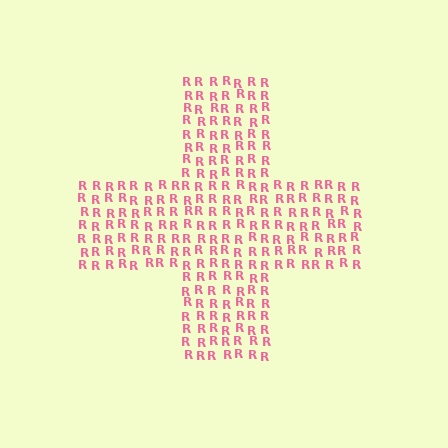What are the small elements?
The small elements are letter R's.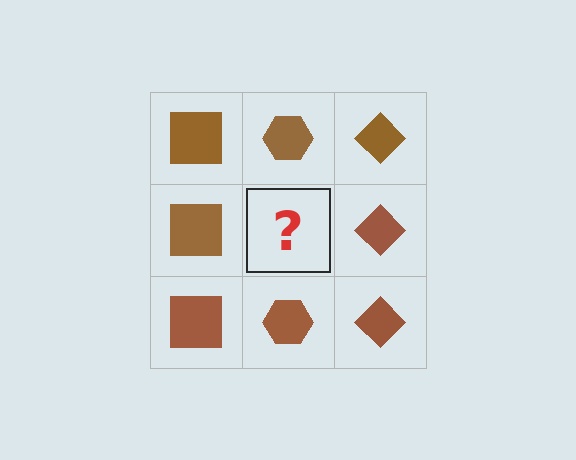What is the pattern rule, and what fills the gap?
The rule is that each column has a consistent shape. The gap should be filled with a brown hexagon.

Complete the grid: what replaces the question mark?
The question mark should be replaced with a brown hexagon.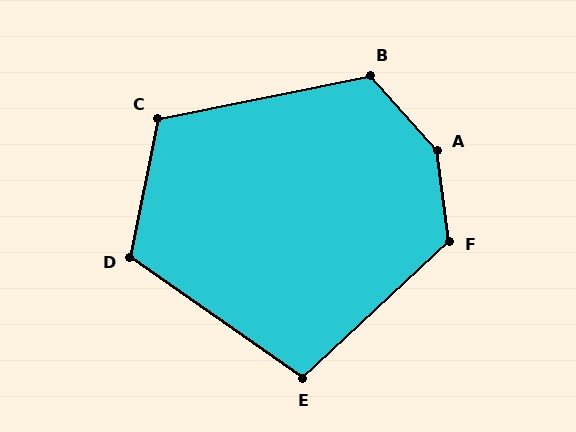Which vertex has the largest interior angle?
A, at approximately 146 degrees.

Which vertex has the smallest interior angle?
E, at approximately 102 degrees.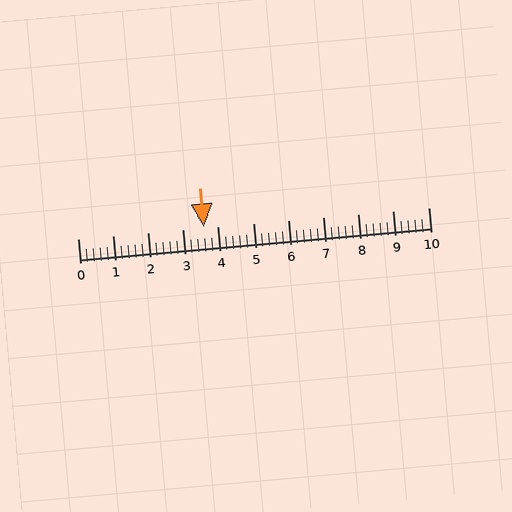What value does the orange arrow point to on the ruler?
The orange arrow points to approximately 3.6.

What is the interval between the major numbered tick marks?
The major tick marks are spaced 1 units apart.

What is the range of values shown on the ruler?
The ruler shows values from 0 to 10.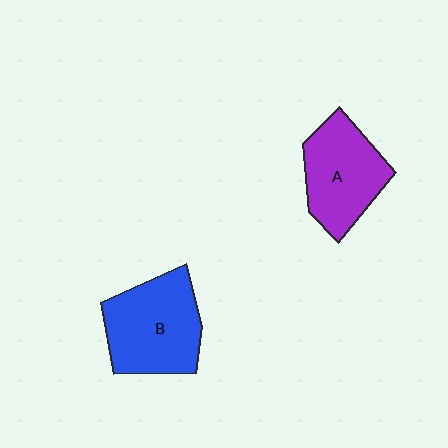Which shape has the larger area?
Shape B (blue).